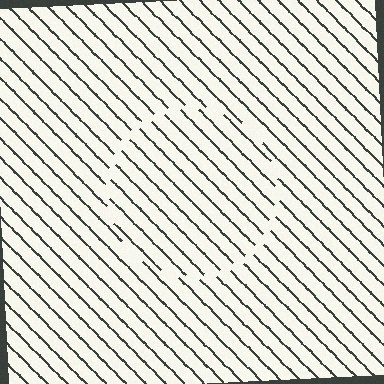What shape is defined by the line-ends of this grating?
An illusory circle. The interior of the shape contains the same grating, shifted by half a period — the contour is defined by the phase discontinuity where line-ends from the inner and outer gratings abut.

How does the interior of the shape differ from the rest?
The interior of the shape contains the same grating, shifted by half a period — the contour is defined by the phase discontinuity where line-ends from the inner and outer gratings abut.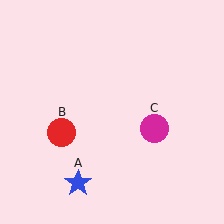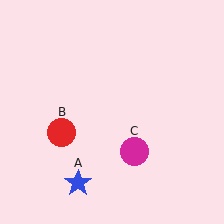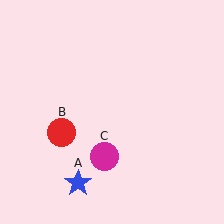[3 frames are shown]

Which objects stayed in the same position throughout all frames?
Blue star (object A) and red circle (object B) remained stationary.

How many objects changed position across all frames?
1 object changed position: magenta circle (object C).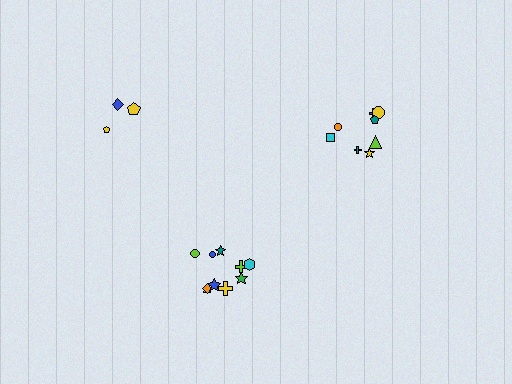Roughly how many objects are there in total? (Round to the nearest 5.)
Roughly 20 objects in total.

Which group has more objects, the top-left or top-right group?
The top-right group.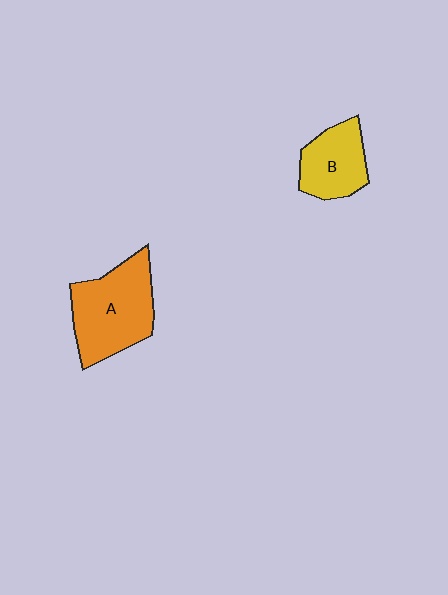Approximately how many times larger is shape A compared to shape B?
Approximately 1.6 times.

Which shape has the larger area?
Shape A (orange).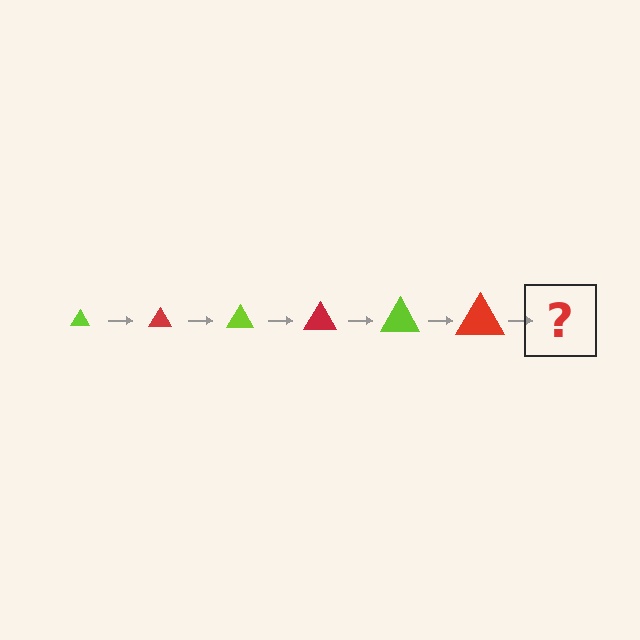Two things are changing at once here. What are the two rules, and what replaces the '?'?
The two rules are that the triangle grows larger each step and the color cycles through lime and red. The '?' should be a lime triangle, larger than the previous one.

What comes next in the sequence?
The next element should be a lime triangle, larger than the previous one.